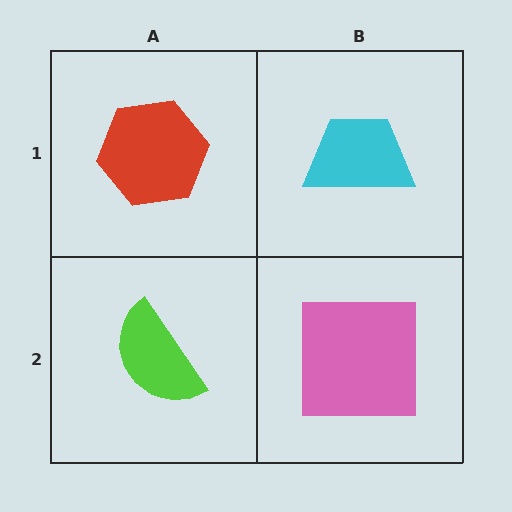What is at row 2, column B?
A pink square.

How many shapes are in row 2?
2 shapes.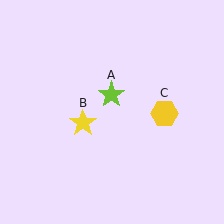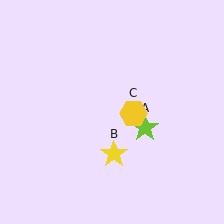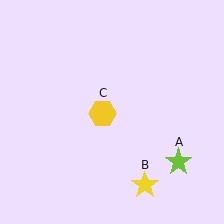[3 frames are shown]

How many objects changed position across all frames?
3 objects changed position: lime star (object A), yellow star (object B), yellow hexagon (object C).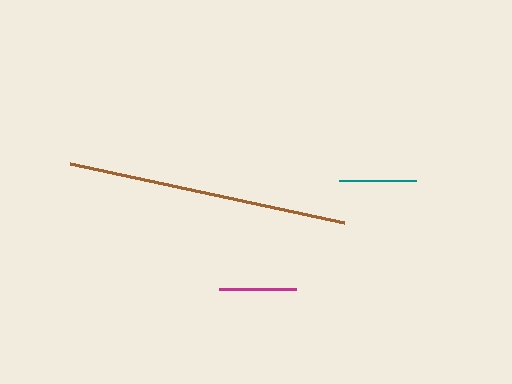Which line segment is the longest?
The brown line is the longest at approximately 279 pixels.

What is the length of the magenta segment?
The magenta segment is approximately 77 pixels long.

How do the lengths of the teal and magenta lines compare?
The teal and magenta lines are approximately the same length.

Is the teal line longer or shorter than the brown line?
The brown line is longer than the teal line.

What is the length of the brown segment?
The brown segment is approximately 279 pixels long.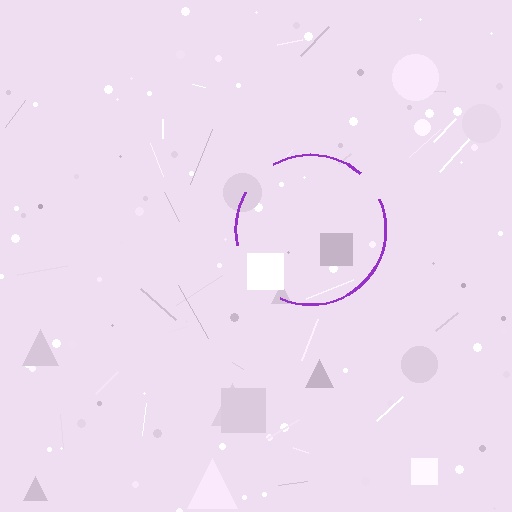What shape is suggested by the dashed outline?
The dashed outline suggests a circle.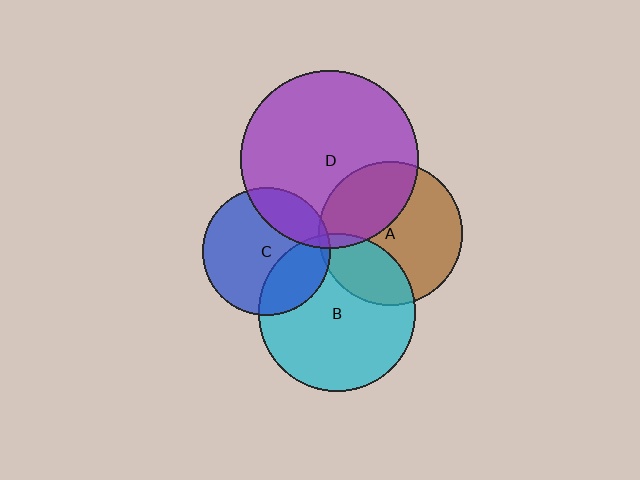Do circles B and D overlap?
Yes.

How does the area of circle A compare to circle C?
Approximately 1.3 times.